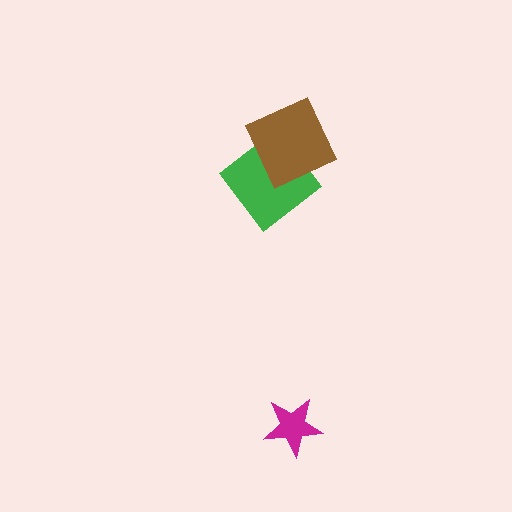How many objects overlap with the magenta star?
0 objects overlap with the magenta star.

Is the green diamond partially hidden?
Yes, it is partially covered by another shape.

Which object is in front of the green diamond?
The brown diamond is in front of the green diamond.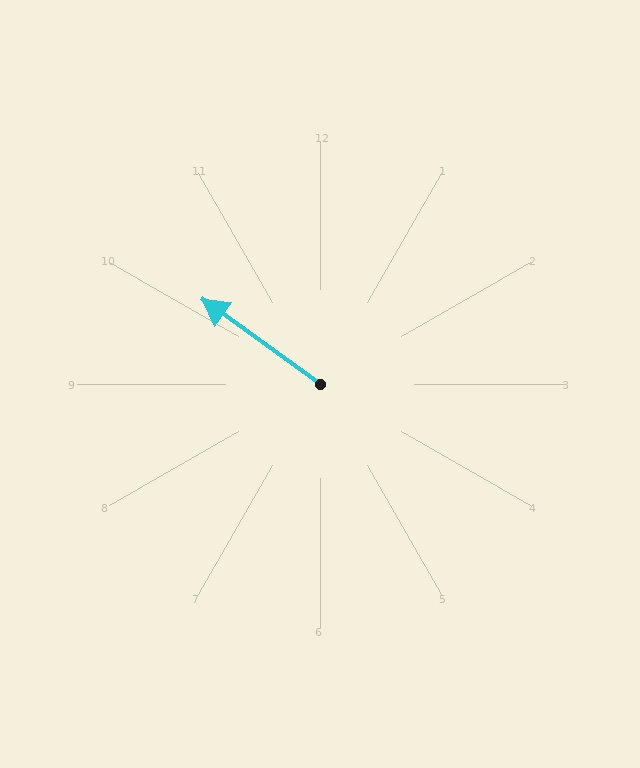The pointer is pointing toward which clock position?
Roughly 10 o'clock.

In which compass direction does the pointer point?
Northwest.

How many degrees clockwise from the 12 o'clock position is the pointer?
Approximately 306 degrees.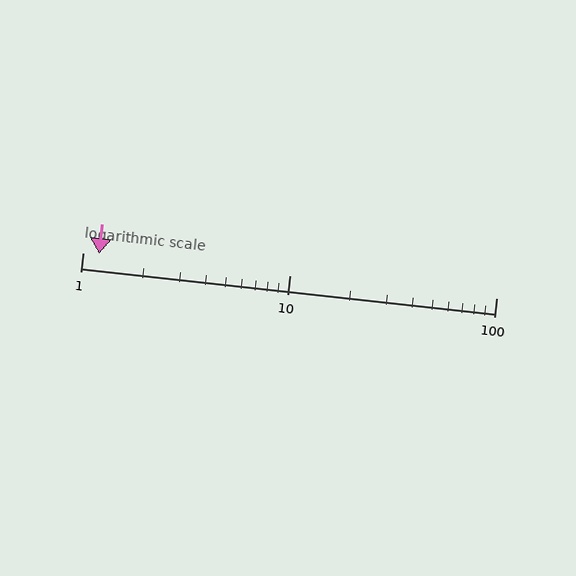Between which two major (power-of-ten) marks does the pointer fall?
The pointer is between 1 and 10.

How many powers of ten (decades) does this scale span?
The scale spans 2 decades, from 1 to 100.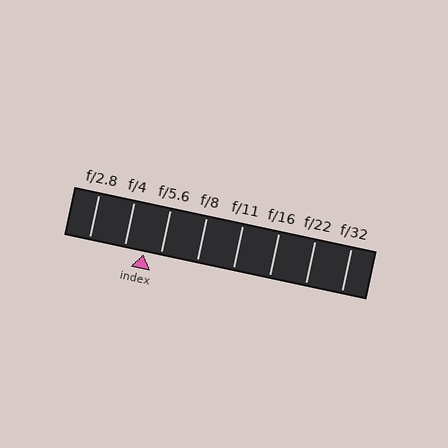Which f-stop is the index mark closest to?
The index mark is closest to f/5.6.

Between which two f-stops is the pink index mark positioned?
The index mark is between f/4 and f/5.6.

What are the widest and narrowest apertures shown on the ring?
The widest aperture shown is f/2.8 and the narrowest is f/32.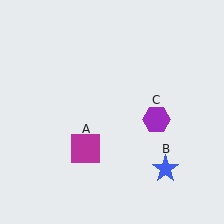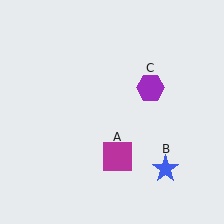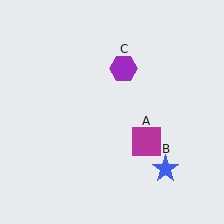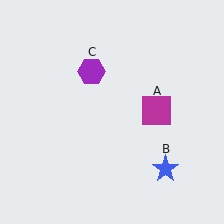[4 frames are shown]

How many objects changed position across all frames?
2 objects changed position: magenta square (object A), purple hexagon (object C).